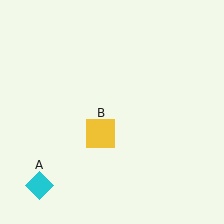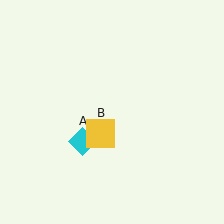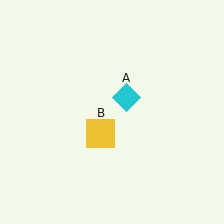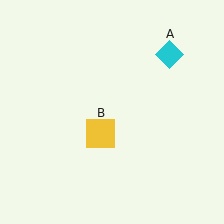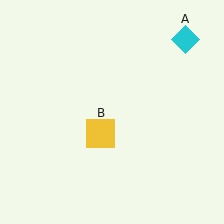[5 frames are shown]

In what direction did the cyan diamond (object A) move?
The cyan diamond (object A) moved up and to the right.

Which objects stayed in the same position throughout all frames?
Yellow square (object B) remained stationary.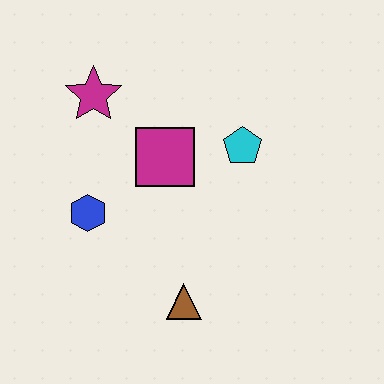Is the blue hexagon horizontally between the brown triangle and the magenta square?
No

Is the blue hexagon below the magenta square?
Yes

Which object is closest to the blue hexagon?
The magenta square is closest to the blue hexagon.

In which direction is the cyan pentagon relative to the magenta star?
The cyan pentagon is to the right of the magenta star.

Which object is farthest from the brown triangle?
The magenta star is farthest from the brown triangle.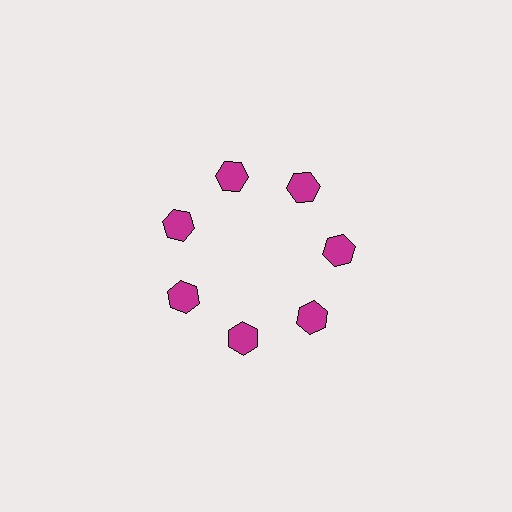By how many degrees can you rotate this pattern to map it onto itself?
The pattern maps onto itself every 51 degrees of rotation.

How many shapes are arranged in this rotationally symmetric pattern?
There are 7 shapes, arranged in 7 groups of 1.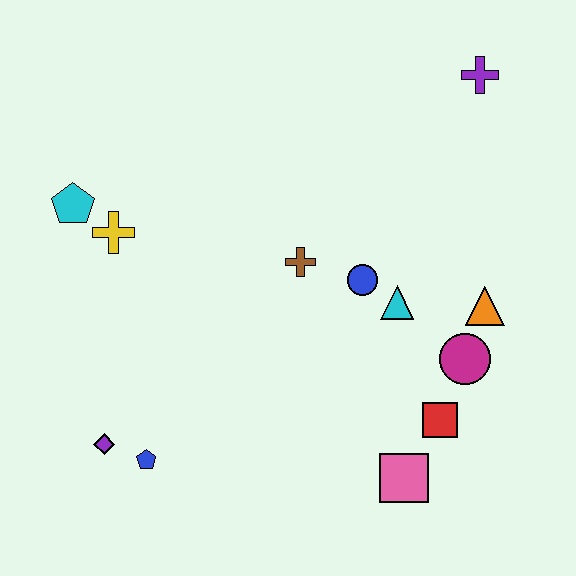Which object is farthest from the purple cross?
The purple diamond is farthest from the purple cross.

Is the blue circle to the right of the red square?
No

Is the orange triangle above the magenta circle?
Yes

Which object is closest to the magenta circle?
The orange triangle is closest to the magenta circle.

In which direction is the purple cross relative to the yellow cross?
The purple cross is to the right of the yellow cross.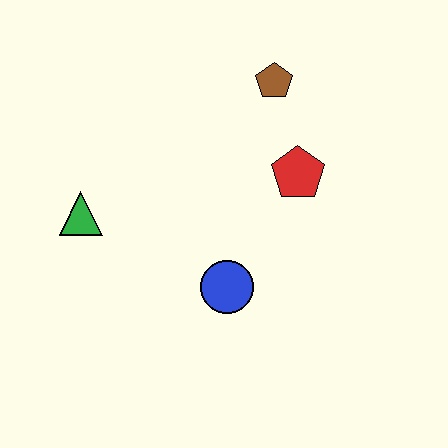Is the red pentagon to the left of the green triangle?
No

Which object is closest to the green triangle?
The blue circle is closest to the green triangle.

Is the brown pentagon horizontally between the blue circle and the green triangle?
No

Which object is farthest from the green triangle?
The brown pentagon is farthest from the green triangle.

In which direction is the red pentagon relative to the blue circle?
The red pentagon is above the blue circle.